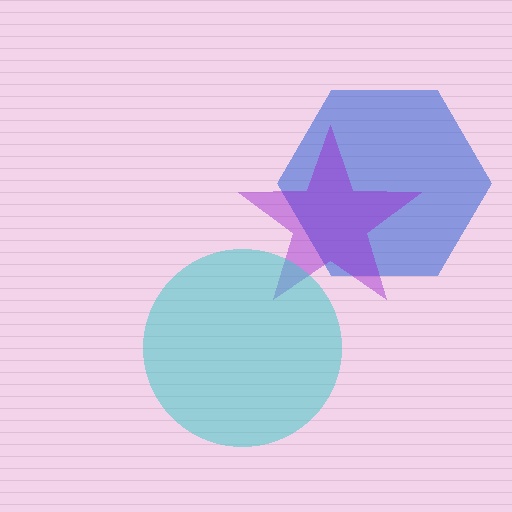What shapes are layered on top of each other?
The layered shapes are: a blue hexagon, a purple star, a cyan circle.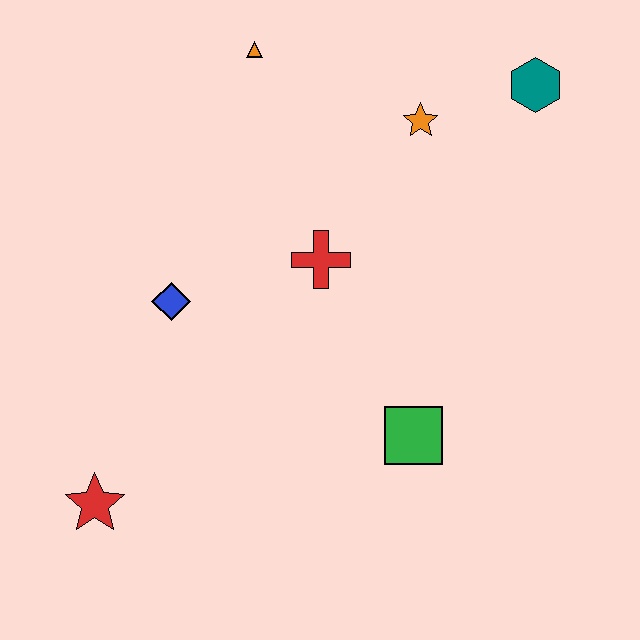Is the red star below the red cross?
Yes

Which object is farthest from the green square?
The orange triangle is farthest from the green square.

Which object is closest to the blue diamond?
The red cross is closest to the blue diamond.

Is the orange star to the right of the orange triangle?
Yes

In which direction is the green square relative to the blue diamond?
The green square is to the right of the blue diamond.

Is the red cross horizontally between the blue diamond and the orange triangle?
No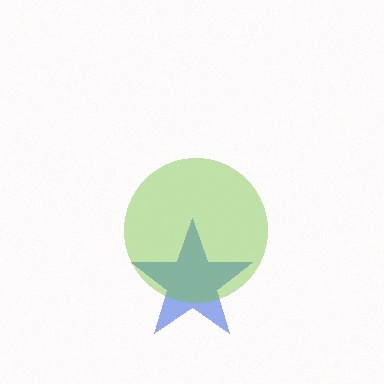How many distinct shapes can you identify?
There are 2 distinct shapes: a blue star, a lime circle.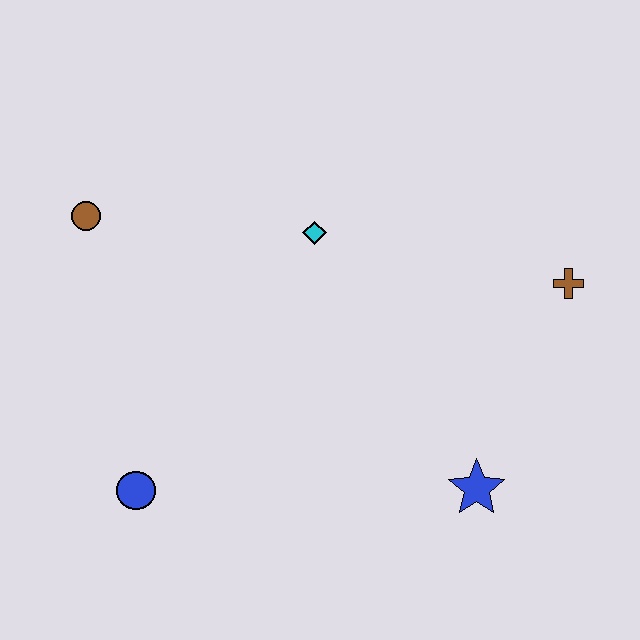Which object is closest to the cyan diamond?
The brown circle is closest to the cyan diamond.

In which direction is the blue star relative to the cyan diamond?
The blue star is below the cyan diamond.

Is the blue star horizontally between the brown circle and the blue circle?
No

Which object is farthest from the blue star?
The brown circle is farthest from the blue star.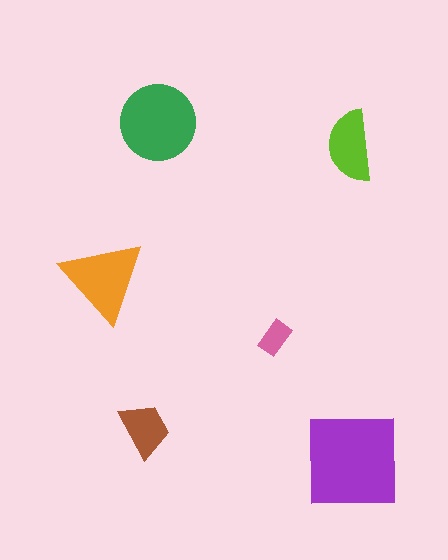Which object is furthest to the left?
The orange triangle is leftmost.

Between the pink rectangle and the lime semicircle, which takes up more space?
The lime semicircle.